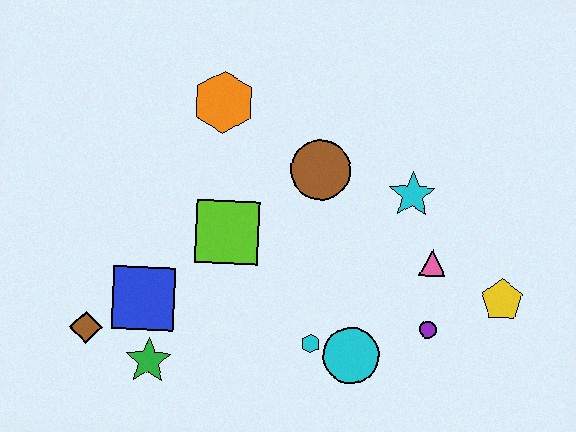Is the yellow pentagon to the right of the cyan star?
Yes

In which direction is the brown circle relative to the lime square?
The brown circle is to the right of the lime square.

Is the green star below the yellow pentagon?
Yes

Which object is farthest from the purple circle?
The brown diamond is farthest from the purple circle.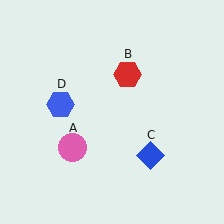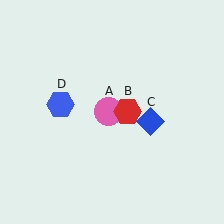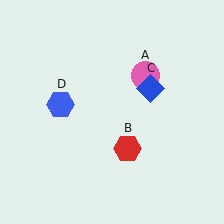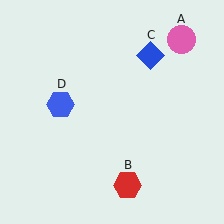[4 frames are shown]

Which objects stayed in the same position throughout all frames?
Blue hexagon (object D) remained stationary.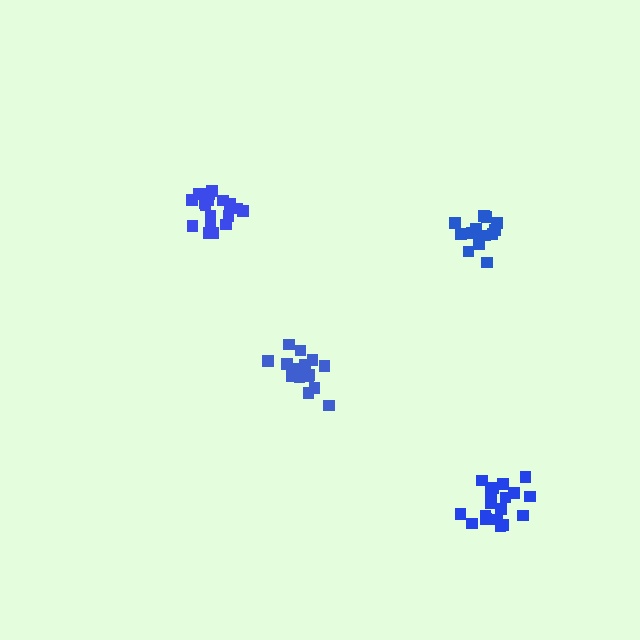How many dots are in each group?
Group 1: 18 dots, Group 2: 18 dots, Group 3: 18 dots, Group 4: 14 dots (68 total).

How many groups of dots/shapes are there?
There are 4 groups.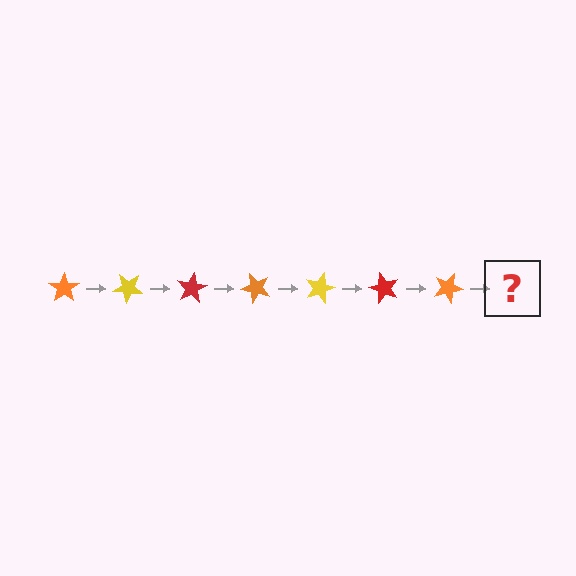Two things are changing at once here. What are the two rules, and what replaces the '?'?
The two rules are that it rotates 40 degrees each step and the color cycles through orange, yellow, and red. The '?' should be a yellow star, rotated 280 degrees from the start.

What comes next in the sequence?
The next element should be a yellow star, rotated 280 degrees from the start.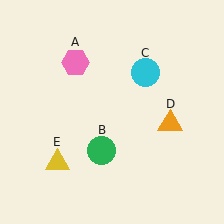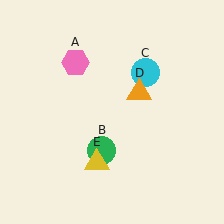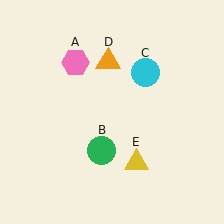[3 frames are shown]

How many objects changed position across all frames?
2 objects changed position: orange triangle (object D), yellow triangle (object E).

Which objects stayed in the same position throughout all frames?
Pink hexagon (object A) and green circle (object B) and cyan circle (object C) remained stationary.